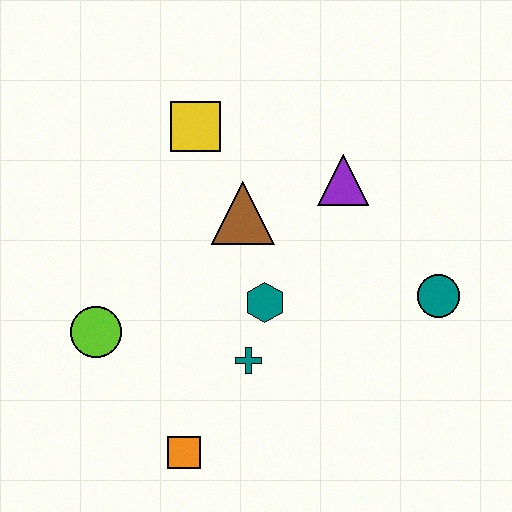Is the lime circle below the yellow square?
Yes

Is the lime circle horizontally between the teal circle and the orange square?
No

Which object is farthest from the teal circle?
The lime circle is farthest from the teal circle.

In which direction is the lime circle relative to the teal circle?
The lime circle is to the left of the teal circle.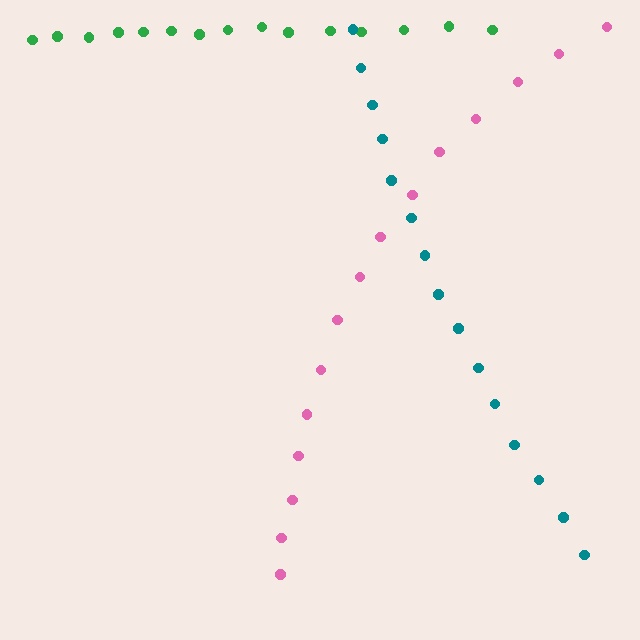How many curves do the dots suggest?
There are 3 distinct paths.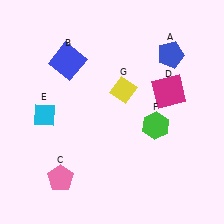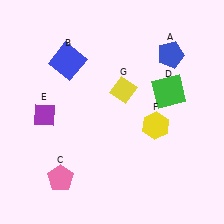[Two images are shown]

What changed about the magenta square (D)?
In Image 1, D is magenta. In Image 2, it changed to green.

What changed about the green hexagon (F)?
In Image 1, F is green. In Image 2, it changed to yellow.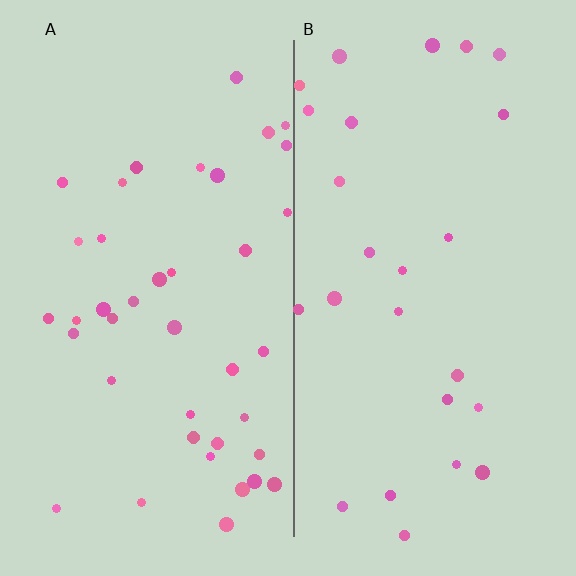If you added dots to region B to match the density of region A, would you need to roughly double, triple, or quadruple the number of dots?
Approximately double.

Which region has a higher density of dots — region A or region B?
A (the left).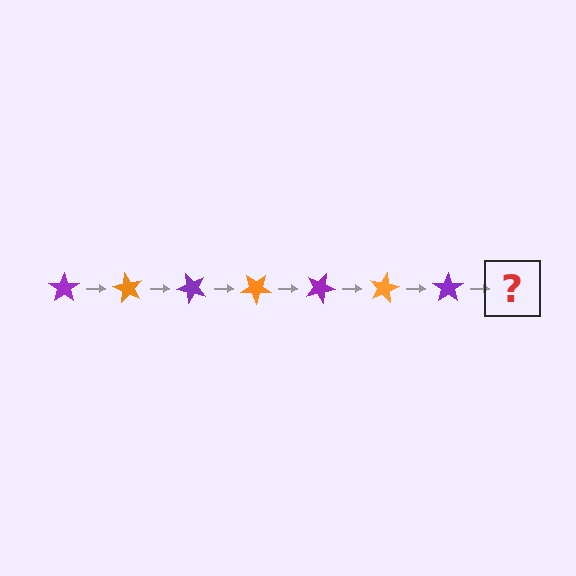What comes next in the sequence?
The next element should be an orange star, rotated 420 degrees from the start.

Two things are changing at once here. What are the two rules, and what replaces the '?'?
The two rules are that it rotates 60 degrees each step and the color cycles through purple and orange. The '?' should be an orange star, rotated 420 degrees from the start.